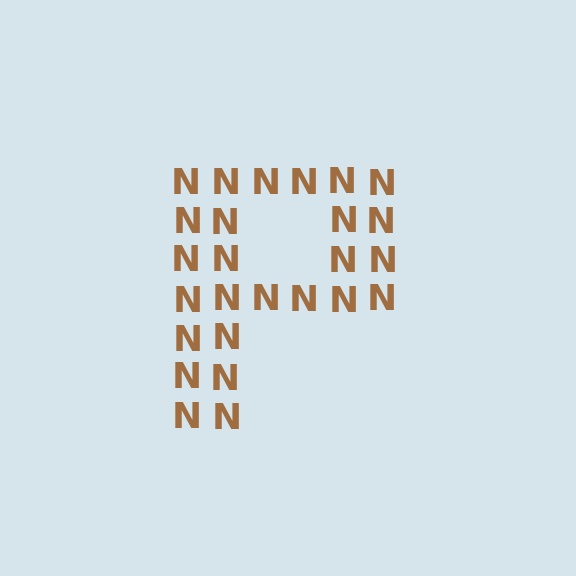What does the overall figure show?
The overall figure shows the letter P.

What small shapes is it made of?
It is made of small letter N's.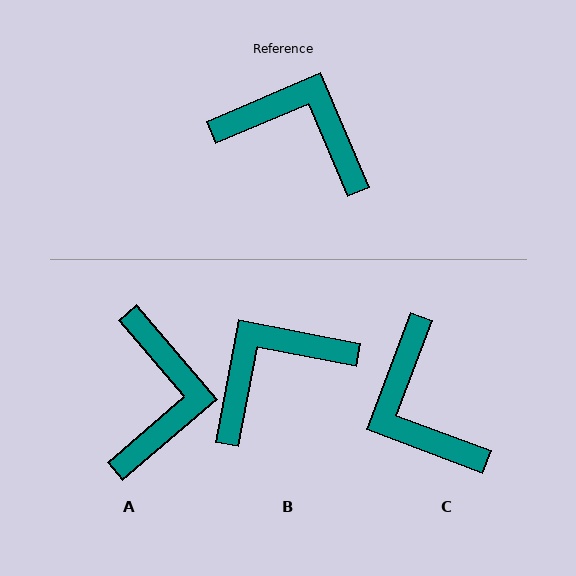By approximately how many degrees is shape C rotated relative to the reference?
Approximately 136 degrees counter-clockwise.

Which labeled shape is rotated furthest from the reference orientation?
C, about 136 degrees away.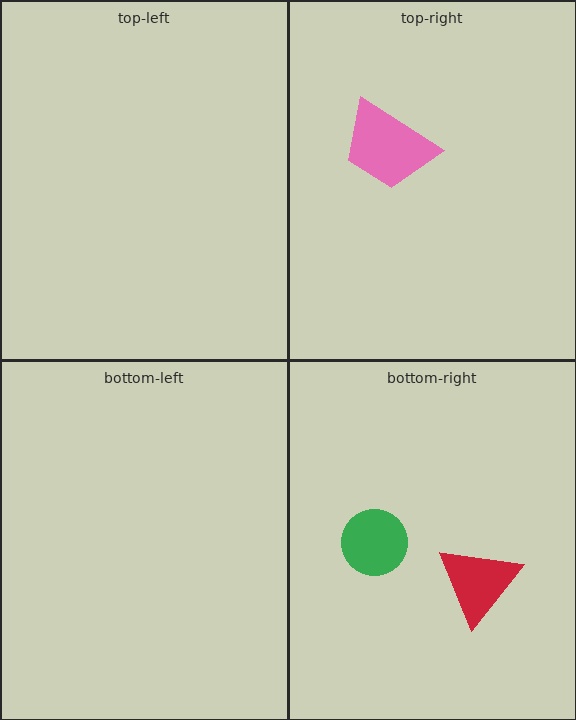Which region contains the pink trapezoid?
The top-right region.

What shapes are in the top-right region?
The pink trapezoid.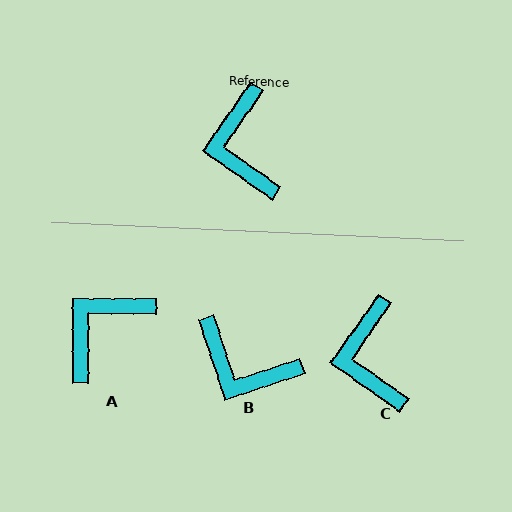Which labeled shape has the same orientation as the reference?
C.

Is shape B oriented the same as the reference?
No, it is off by about 53 degrees.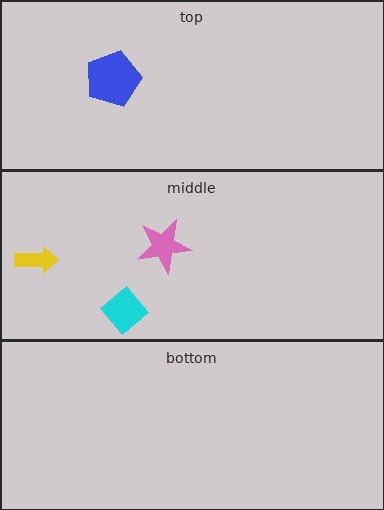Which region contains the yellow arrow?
The middle region.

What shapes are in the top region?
The blue pentagon.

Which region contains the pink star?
The middle region.